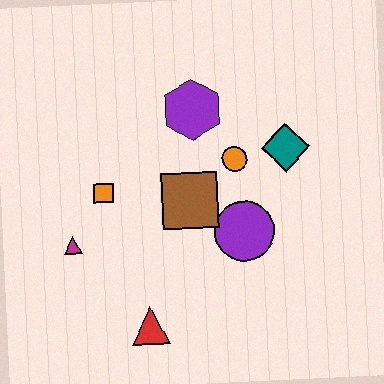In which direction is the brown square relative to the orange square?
The brown square is to the right of the orange square.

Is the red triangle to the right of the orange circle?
No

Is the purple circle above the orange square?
No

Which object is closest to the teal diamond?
The orange circle is closest to the teal diamond.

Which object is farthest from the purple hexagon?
The red triangle is farthest from the purple hexagon.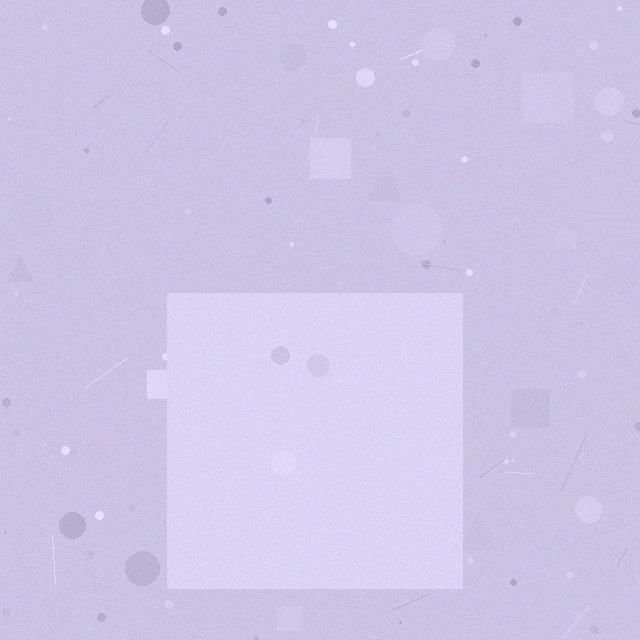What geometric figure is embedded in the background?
A square is embedded in the background.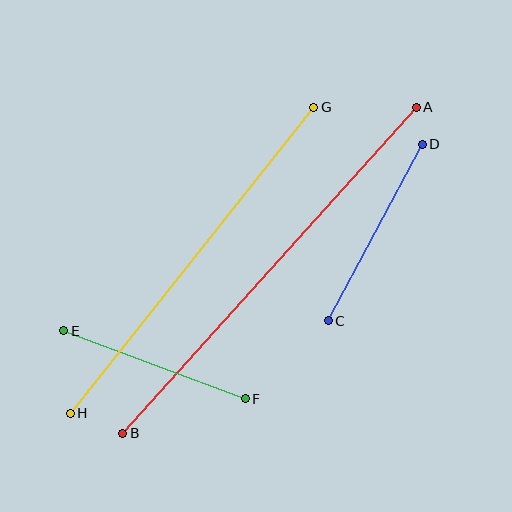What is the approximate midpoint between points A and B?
The midpoint is at approximately (270, 270) pixels.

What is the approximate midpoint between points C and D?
The midpoint is at approximately (375, 232) pixels.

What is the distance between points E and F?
The distance is approximately 194 pixels.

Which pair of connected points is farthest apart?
Points A and B are farthest apart.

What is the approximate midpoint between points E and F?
The midpoint is at approximately (154, 365) pixels.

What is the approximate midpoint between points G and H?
The midpoint is at approximately (192, 260) pixels.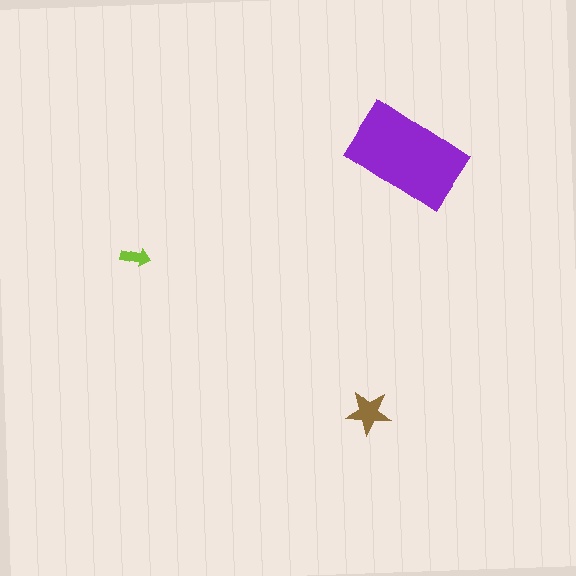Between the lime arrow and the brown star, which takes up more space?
The brown star.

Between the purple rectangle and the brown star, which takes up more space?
The purple rectangle.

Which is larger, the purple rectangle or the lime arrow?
The purple rectangle.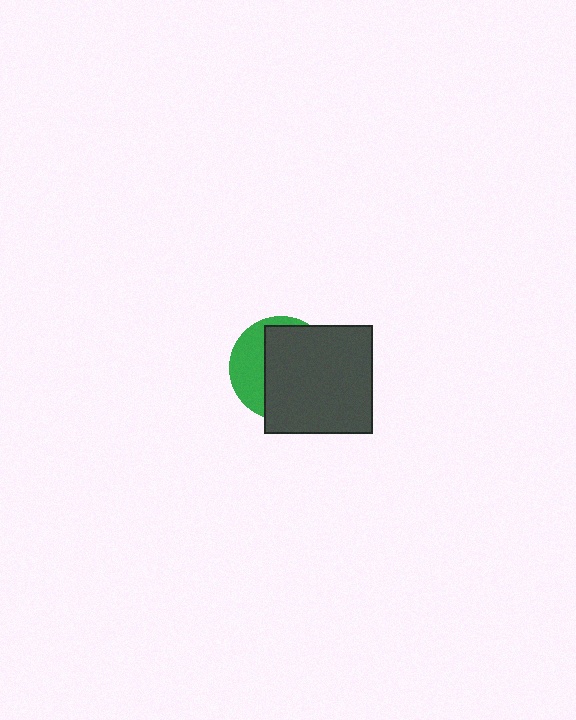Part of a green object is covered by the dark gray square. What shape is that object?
It is a circle.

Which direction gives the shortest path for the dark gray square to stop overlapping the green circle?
Moving right gives the shortest separation.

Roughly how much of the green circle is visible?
A small part of it is visible (roughly 33%).